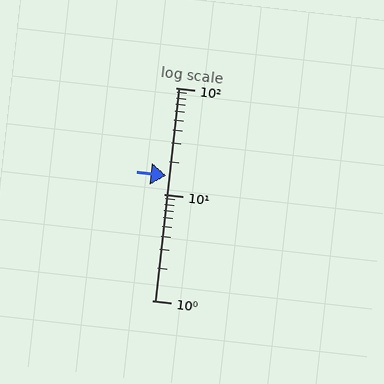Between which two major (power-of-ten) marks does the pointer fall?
The pointer is between 10 and 100.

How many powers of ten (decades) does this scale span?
The scale spans 2 decades, from 1 to 100.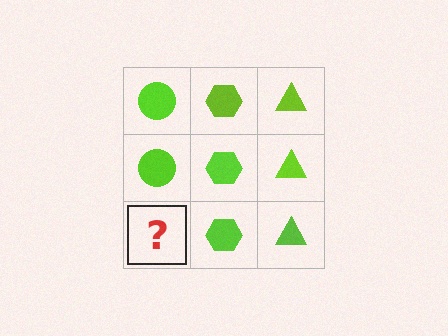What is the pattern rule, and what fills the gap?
The rule is that each column has a consistent shape. The gap should be filled with a lime circle.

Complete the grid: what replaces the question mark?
The question mark should be replaced with a lime circle.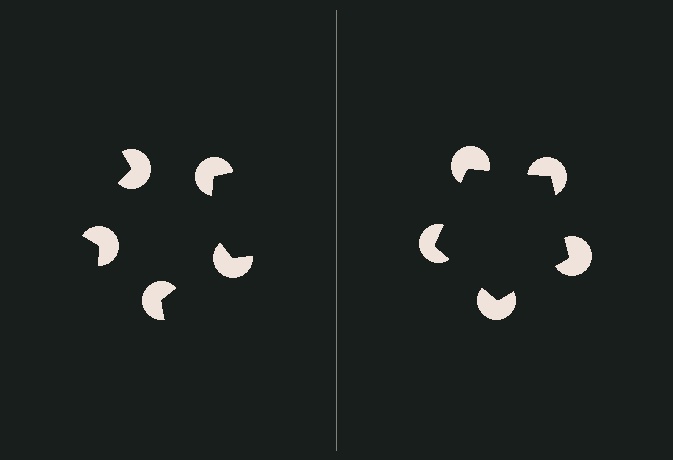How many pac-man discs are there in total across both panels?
10 — 5 on each side.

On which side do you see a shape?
An illusory pentagon appears on the right side. On the left side the wedge cuts are rotated, so no coherent shape forms.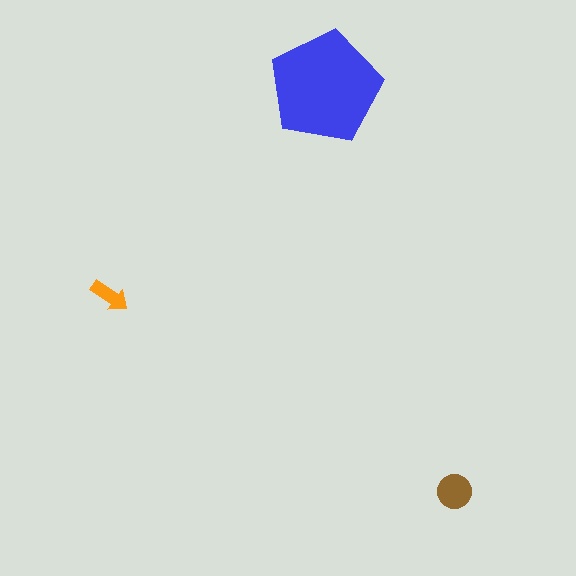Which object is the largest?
The blue pentagon.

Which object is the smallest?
The orange arrow.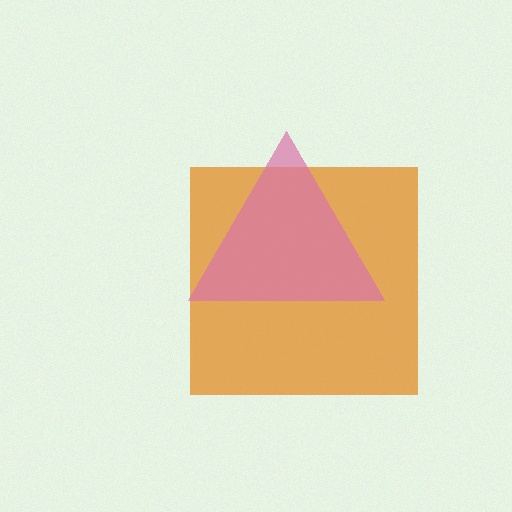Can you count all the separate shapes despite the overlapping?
Yes, there are 2 separate shapes.